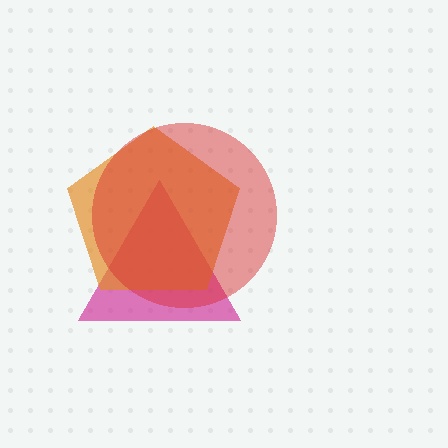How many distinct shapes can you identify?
There are 3 distinct shapes: a magenta triangle, an orange pentagon, a red circle.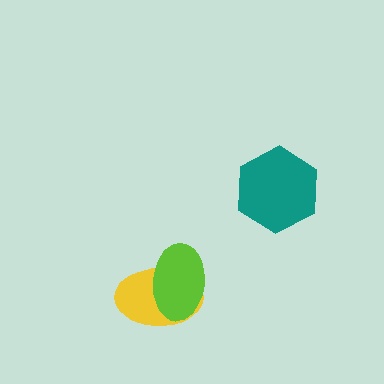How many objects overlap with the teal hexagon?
0 objects overlap with the teal hexagon.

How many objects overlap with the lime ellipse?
1 object overlaps with the lime ellipse.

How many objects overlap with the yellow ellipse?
1 object overlaps with the yellow ellipse.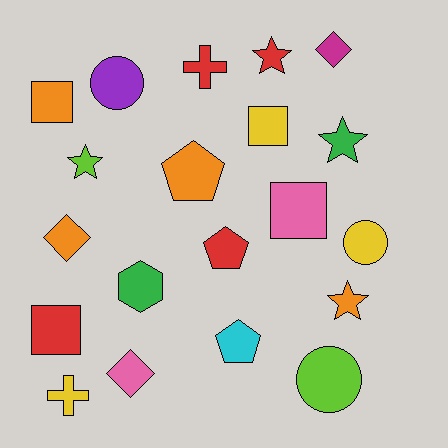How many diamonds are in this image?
There are 3 diamonds.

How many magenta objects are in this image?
There is 1 magenta object.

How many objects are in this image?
There are 20 objects.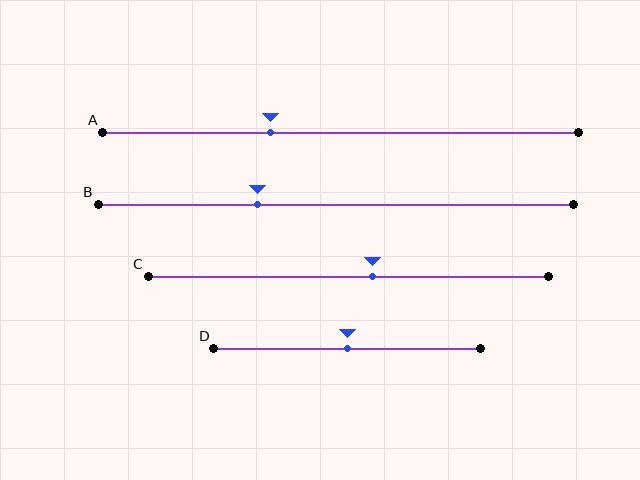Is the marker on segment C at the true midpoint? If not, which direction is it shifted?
No, the marker on segment C is shifted to the right by about 6% of the segment length.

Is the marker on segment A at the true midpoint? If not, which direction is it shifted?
No, the marker on segment A is shifted to the left by about 15% of the segment length.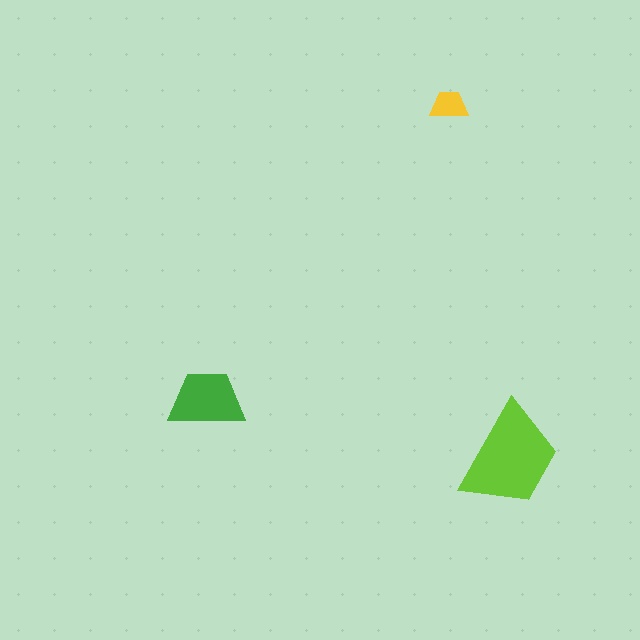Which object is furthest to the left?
The green trapezoid is leftmost.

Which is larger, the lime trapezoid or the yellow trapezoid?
The lime one.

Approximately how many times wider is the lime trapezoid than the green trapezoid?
About 1.5 times wider.